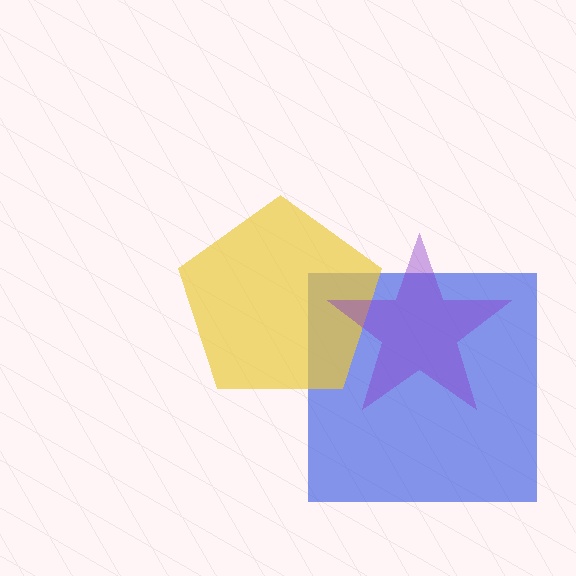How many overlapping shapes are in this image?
There are 3 overlapping shapes in the image.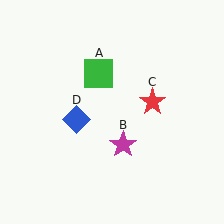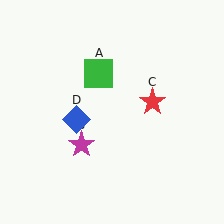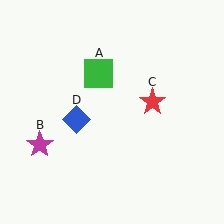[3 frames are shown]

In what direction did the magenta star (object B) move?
The magenta star (object B) moved left.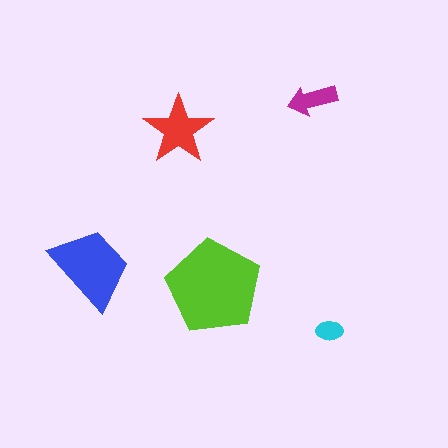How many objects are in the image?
There are 5 objects in the image.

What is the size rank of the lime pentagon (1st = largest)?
1st.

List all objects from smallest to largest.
The cyan ellipse, the magenta arrow, the red star, the blue trapezoid, the lime pentagon.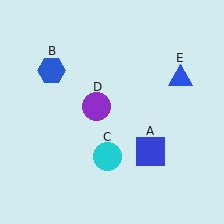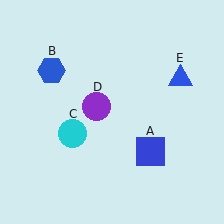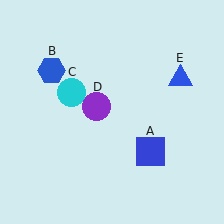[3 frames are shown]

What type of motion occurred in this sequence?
The cyan circle (object C) rotated clockwise around the center of the scene.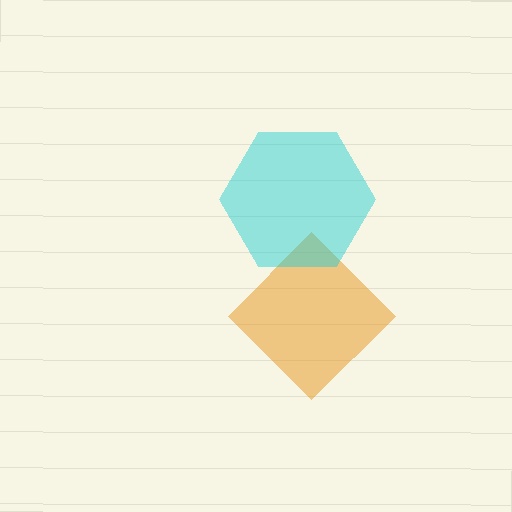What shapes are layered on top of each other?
The layered shapes are: an orange diamond, a cyan hexagon.